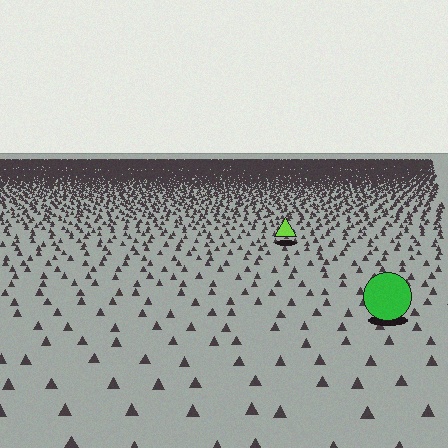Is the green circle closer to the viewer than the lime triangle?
Yes. The green circle is closer — you can tell from the texture gradient: the ground texture is coarser near it.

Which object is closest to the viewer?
The green circle is closest. The texture marks near it are larger and more spread out.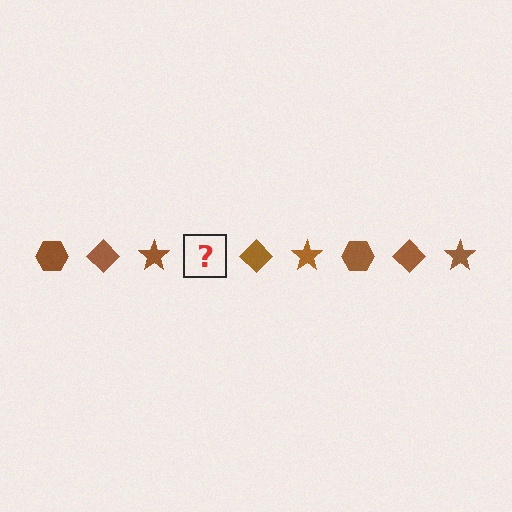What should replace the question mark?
The question mark should be replaced with a brown hexagon.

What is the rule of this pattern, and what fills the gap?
The rule is that the pattern cycles through hexagon, diamond, star shapes in brown. The gap should be filled with a brown hexagon.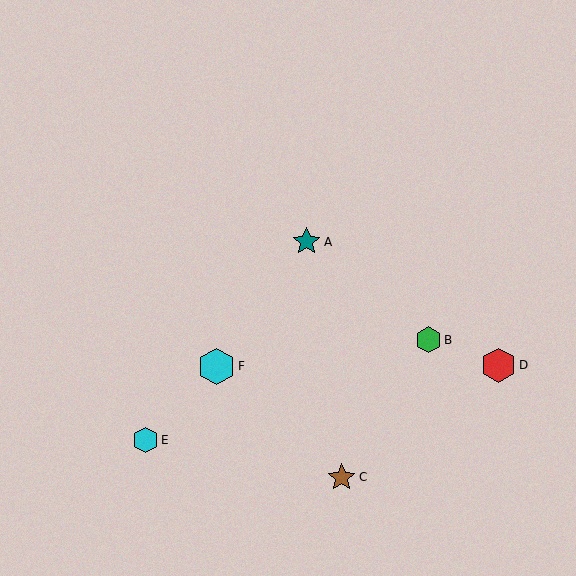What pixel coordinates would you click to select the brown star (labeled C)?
Click at (342, 477) to select the brown star C.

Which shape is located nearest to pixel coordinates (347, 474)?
The brown star (labeled C) at (342, 477) is nearest to that location.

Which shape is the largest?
The cyan hexagon (labeled F) is the largest.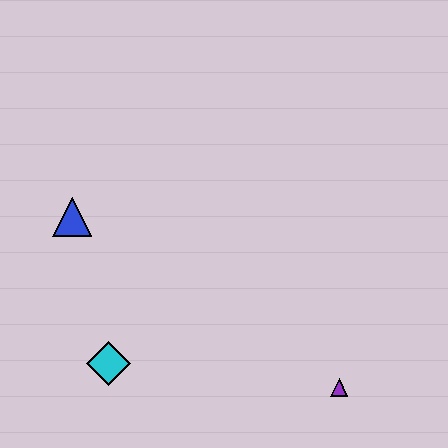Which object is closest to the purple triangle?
The cyan diamond is closest to the purple triangle.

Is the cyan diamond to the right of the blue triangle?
Yes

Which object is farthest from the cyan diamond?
The purple triangle is farthest from the cyan diamond.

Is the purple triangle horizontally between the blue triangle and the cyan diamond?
No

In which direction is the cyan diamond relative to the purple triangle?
The cyan diamond is to the left of the purple triangle.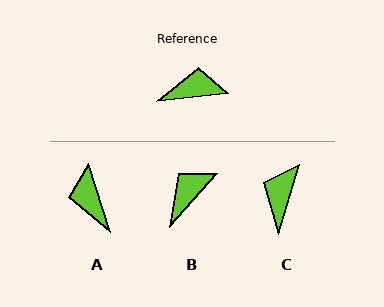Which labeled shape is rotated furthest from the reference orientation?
A, about 101 degrees away.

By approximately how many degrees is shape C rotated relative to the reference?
Approximately 67 degrees counter-clockwise.